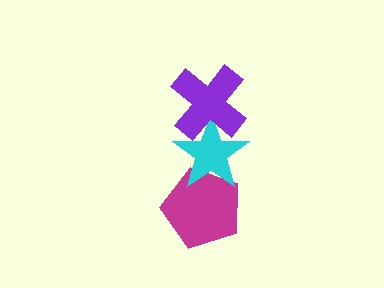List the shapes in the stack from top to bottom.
From top to bottom: the purple cross, the cyan star, the magenta pentagon.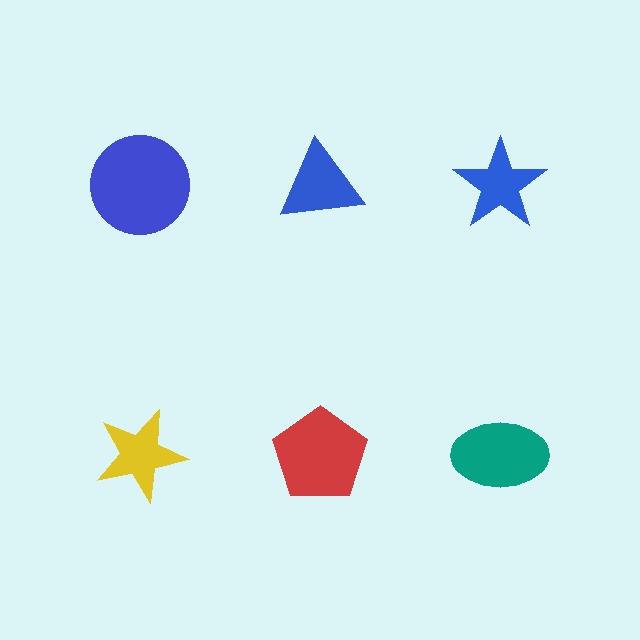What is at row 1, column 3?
A blue star.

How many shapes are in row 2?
3 shapes.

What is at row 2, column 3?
A teal ellipse.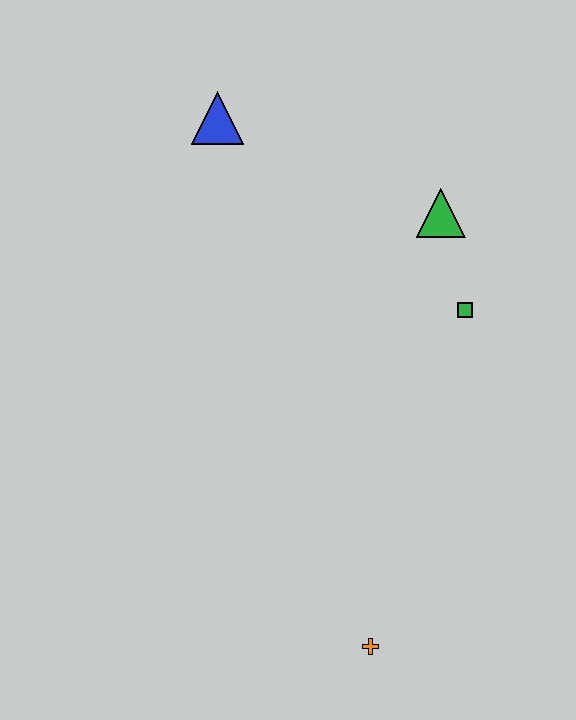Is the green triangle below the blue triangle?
Yes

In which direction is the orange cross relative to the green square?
The orange cross is below the green square.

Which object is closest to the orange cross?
The green square is closest to the orange cross.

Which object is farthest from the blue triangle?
The orange cross is farthest from the blue triangle.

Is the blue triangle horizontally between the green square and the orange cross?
No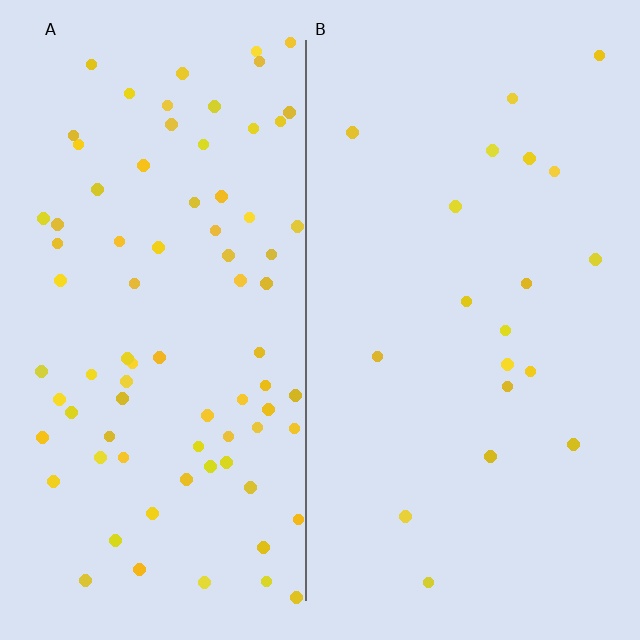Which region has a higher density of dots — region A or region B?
A (the left).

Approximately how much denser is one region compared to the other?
Approximately 4.1× — region A over region B.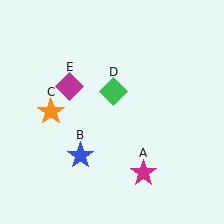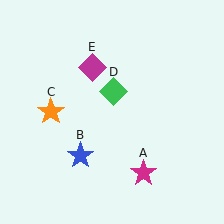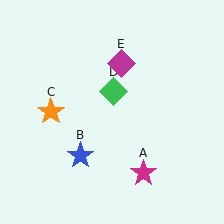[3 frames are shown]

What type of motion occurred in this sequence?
The magenta diamond (object E) rotated clockwise around the center of the scene.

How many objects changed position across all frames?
1 object changed position: magenta diamond (object E).